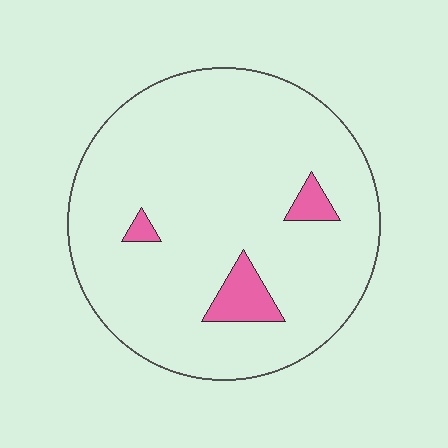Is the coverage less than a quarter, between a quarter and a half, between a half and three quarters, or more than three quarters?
Less than a quarter.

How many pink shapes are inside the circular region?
3.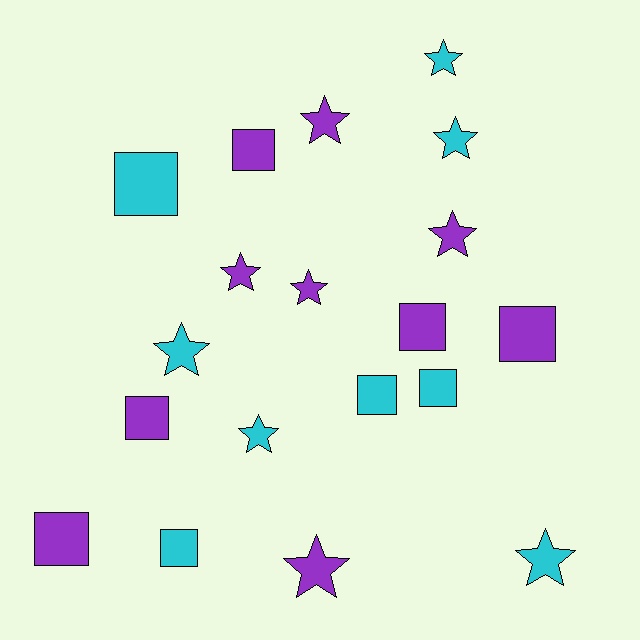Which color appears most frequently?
Purple, with 10 objects.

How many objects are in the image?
There are 19 objects.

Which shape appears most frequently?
Star, with 10 objects.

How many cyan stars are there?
There are 5 cyan stars.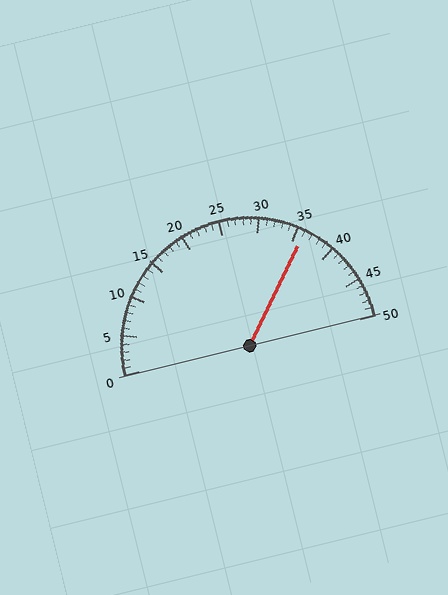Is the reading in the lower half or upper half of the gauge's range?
The reading is in the upper half of the range (0 to 50).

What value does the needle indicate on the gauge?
The needle indicates approximately 36.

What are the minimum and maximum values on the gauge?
The gauge ranges from 0 to 50.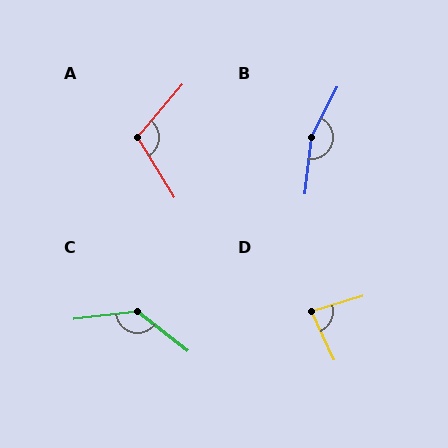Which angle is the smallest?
D, at approximately 82 degrees.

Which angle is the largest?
B, at approximately 159 degrees.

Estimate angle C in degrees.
Approximately 135 degrees.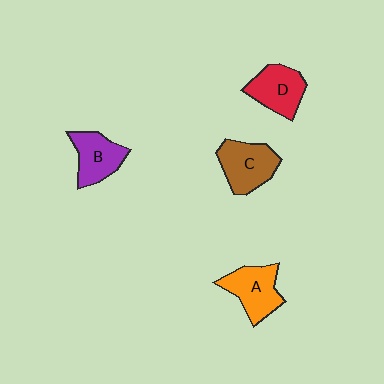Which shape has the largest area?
Shape C (brown).